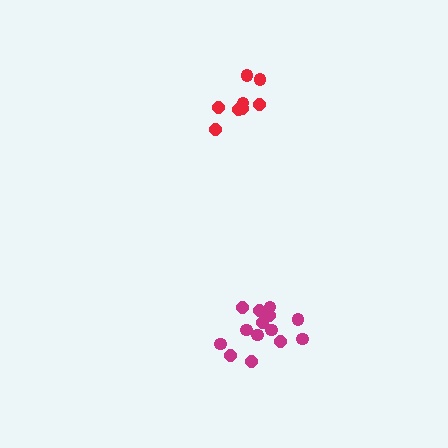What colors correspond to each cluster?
The clusters are colored: red, magenta.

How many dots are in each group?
Group 1: 8 dots, Group 2: 14 dots (22 total).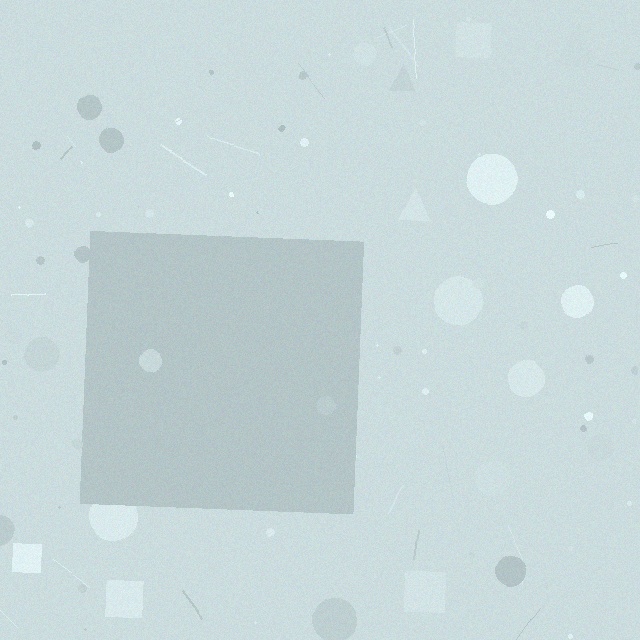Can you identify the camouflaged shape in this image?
The camouflaged shape is a square.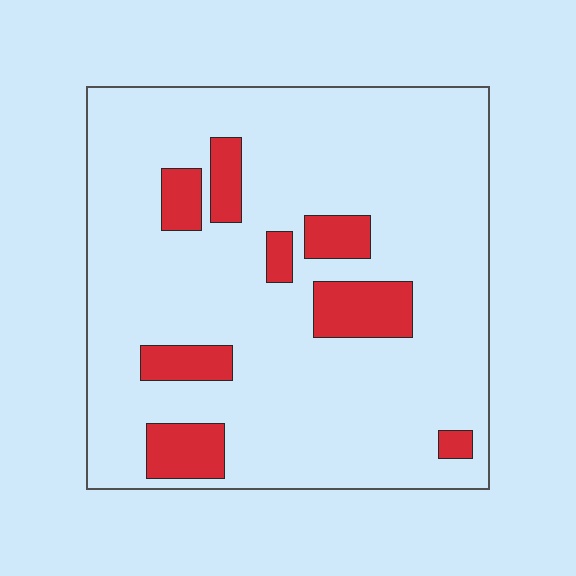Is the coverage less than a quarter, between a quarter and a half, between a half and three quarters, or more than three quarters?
Less than a quarter.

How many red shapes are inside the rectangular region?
8.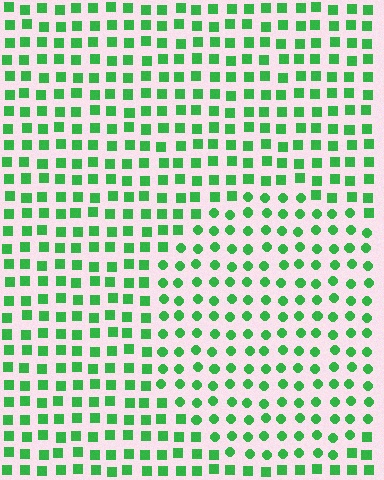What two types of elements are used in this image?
The image uses circles inside the circle region and squares outside it.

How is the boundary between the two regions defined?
The boundary is defined by a change in element shape: circles inside vs. squares outside. All elements share the same color and spacing.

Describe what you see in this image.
The image is filled with small green elements arranged in a uniform grid. A circle-shaped region contains circles, while the surrounding area contains squares. The boundary is defined purely by the change in element shape.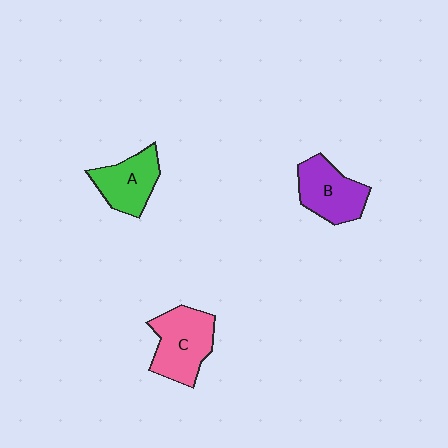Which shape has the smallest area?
Shape A (green).